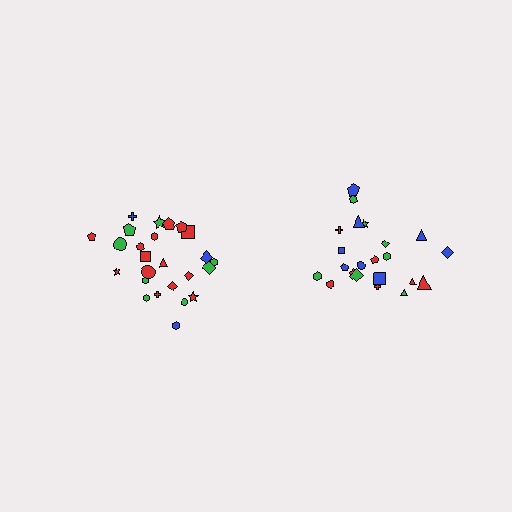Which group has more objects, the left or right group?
The left group.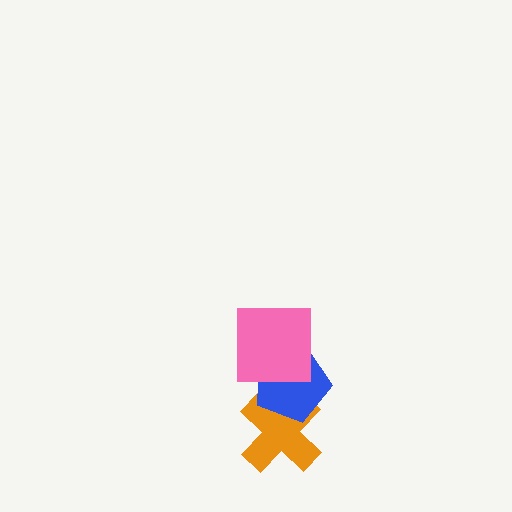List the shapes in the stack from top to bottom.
From top to bottom: the pink square, the blue pentagon, the orange cross.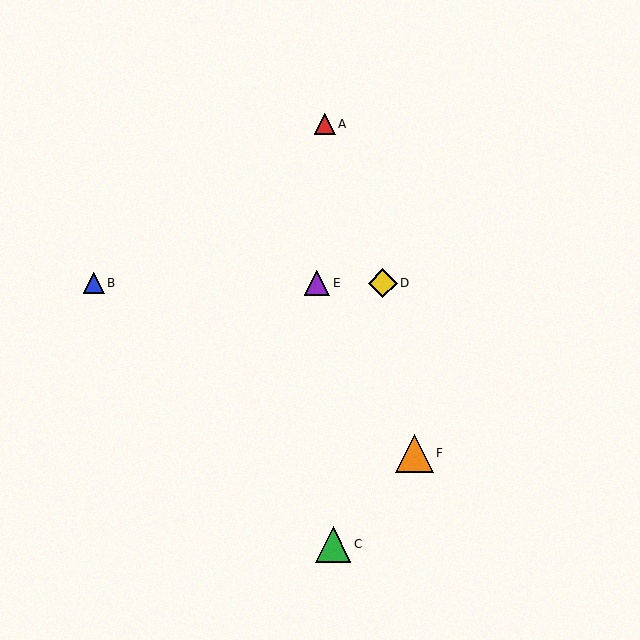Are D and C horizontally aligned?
No, D is at y≈283 and C is at y≈544.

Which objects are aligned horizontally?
Objects B, D, E are aligned horizontally.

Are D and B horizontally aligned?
Yes, both are at y≈283.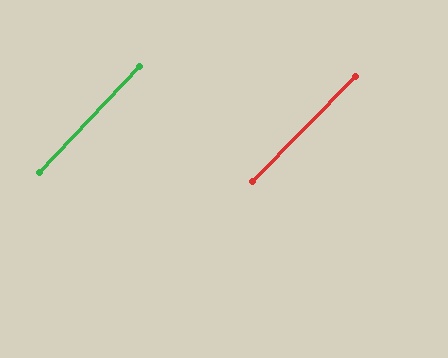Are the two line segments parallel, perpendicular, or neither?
Parallel — their directions differ by only 0.8°.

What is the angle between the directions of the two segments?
Approximately 1 degree.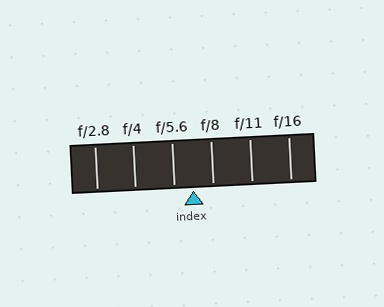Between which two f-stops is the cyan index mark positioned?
The index mark is between f/5.6 and f/8.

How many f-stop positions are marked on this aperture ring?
There are 6 f-stop positions marked.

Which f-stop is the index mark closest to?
The index mark is closest to f/5.6.